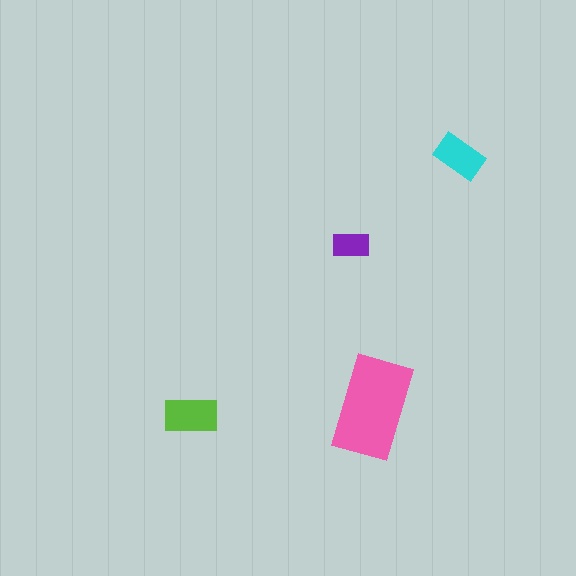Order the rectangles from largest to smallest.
the pink one, the lime one, the cyan one, the purple one.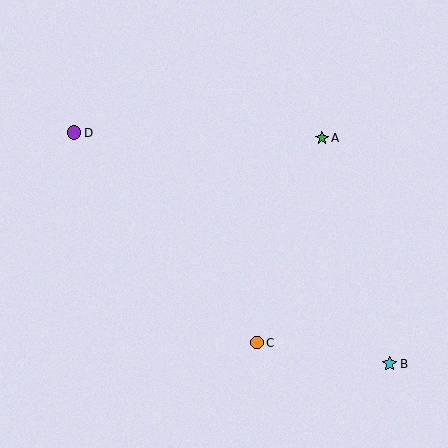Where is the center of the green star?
The center of the green star is at (322, 138).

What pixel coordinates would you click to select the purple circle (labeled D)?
Click at (74, 133) to select the purple circle D.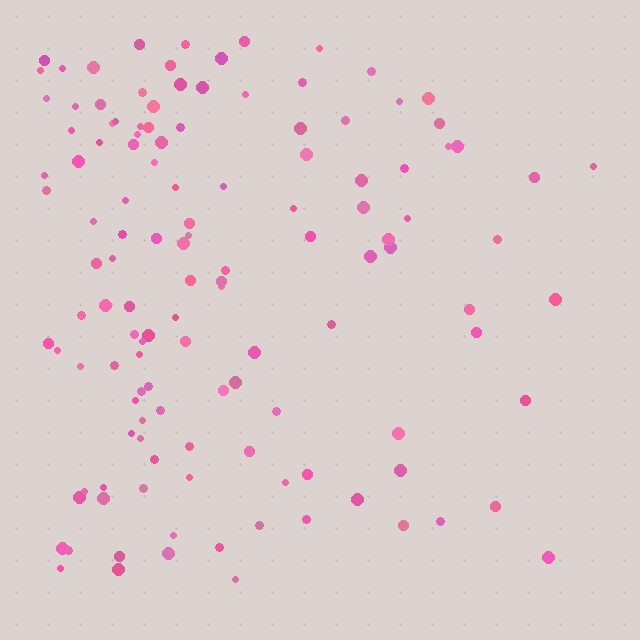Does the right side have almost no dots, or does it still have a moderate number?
Still a moderate number, just noticeably fewer than the left.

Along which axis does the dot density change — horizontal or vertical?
Horizontal.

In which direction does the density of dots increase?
From right to left, with the left side densest.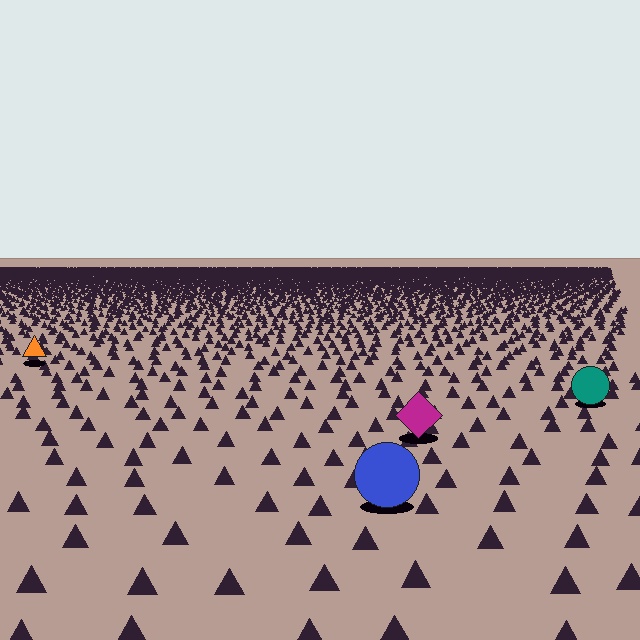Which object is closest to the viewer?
The blue circle is closest. The texture marks near it are larger and more spread out.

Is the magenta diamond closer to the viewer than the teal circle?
Yes. The magenta diamond is closer — you can tell from the texture gradient: the ground texture is coarser near it.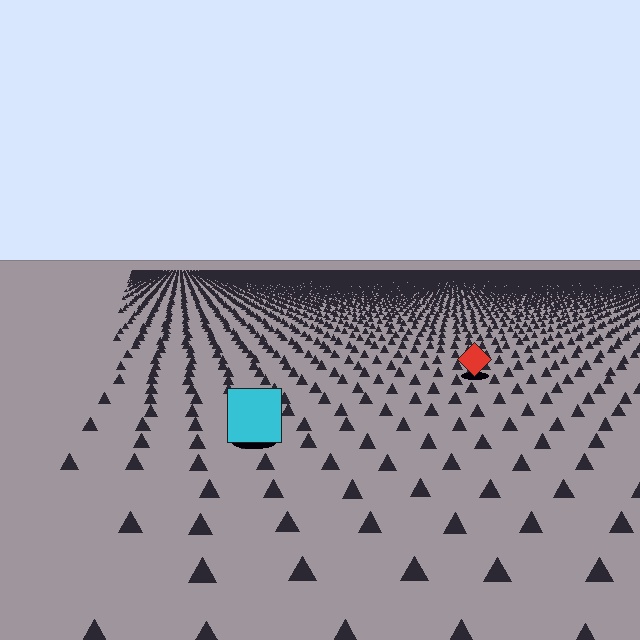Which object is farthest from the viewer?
The red diamond is farthest from the viewer. It appears smaller and the ground texture around it is denser.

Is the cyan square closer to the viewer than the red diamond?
Yes. The cyan square is closer — you can tell from the texture gradient: the ground texture is coarser near it.